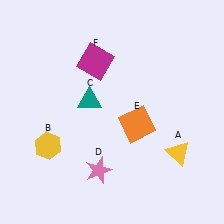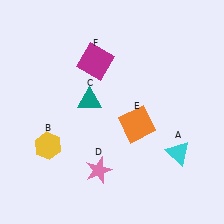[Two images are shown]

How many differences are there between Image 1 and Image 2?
There is 1 difference between the two images.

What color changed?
The triangle (A) changed from yellow in Image 1 to cyan in Image 2.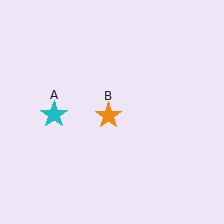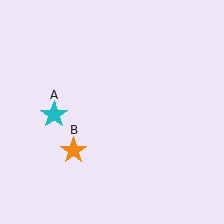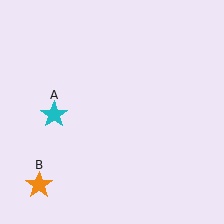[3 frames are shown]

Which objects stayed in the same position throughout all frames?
Cyan star (object A) remained stationary.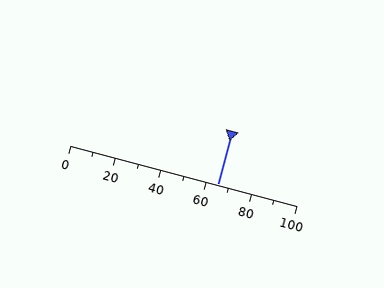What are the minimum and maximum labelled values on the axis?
The axis runs from 0 to 100.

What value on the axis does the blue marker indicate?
The marker indicates approximately 65.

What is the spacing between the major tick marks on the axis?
The major ticks are spaced 20 apart.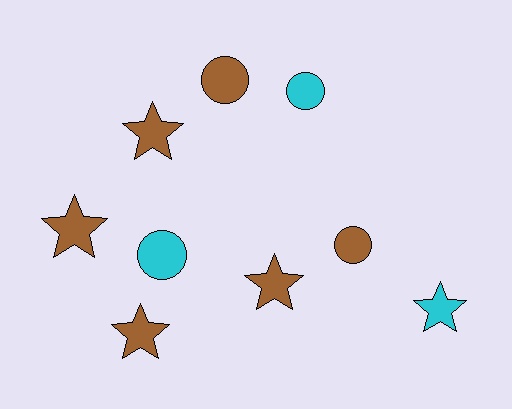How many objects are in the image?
There are 9 objects.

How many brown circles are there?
There are 2 brown circles.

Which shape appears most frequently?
Star, with 5 objects.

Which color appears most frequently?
Brown, with 6 objects.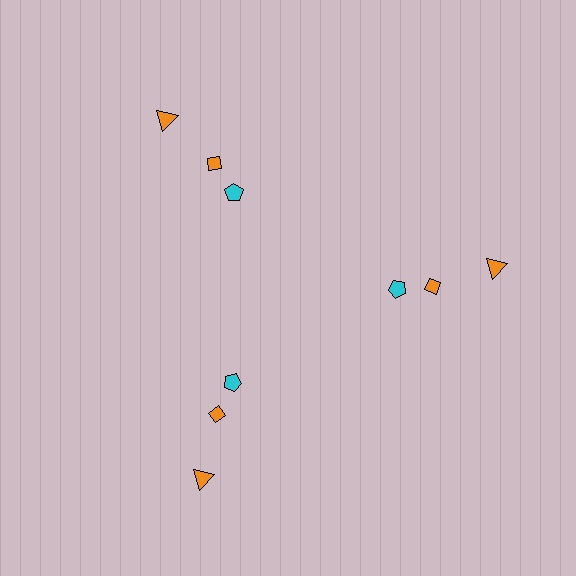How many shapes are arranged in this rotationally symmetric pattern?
There are 9 shapes, arranged in 3 groups of 3.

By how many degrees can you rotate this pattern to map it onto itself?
The pattern maps onto itself every 120 degrees of rotation.